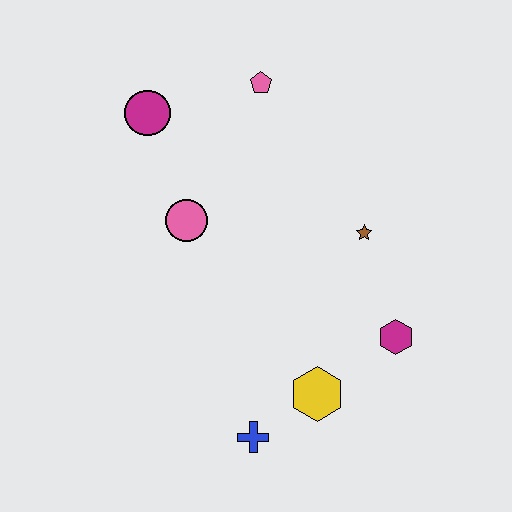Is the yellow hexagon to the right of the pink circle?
Yes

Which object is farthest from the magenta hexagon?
The magenta circle is farthest from the magenta hexagon.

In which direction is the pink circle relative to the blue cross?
The pink circle is above the blue cross.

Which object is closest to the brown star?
The magenta hexagon is closest to the brown star.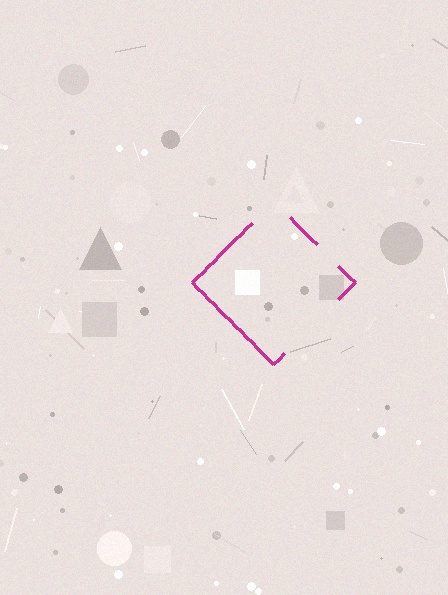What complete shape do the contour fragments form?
The contour fragments form a diamond.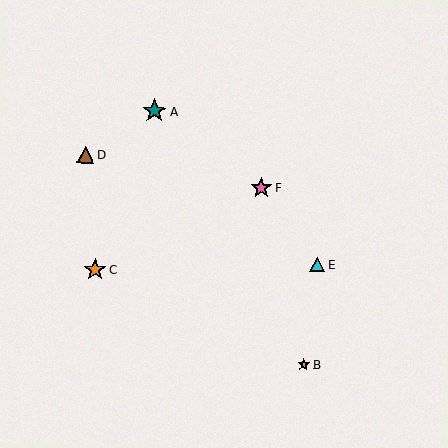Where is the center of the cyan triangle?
The center of the cyan triangle is at (317, 265).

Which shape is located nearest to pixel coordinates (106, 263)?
The orange star (labeled C) at (95, 270) is nearest to that location.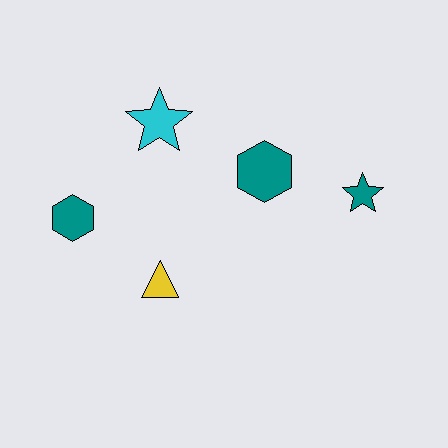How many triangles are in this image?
There is 1 triangle.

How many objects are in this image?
There are 5 objects.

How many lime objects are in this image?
There are no lime objects.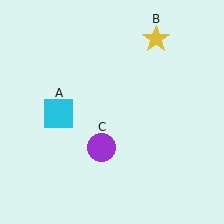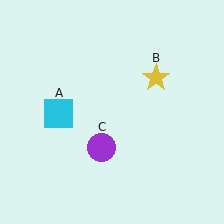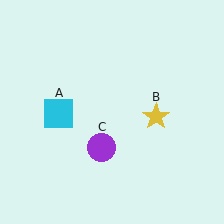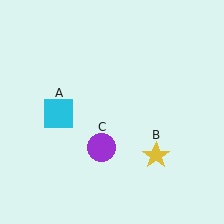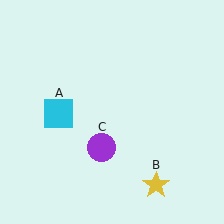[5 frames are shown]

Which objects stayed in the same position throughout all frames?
Cyan square (object A) and purple circle (object C) remained stationary.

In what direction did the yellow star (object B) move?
The yellow star (object B) moved down.